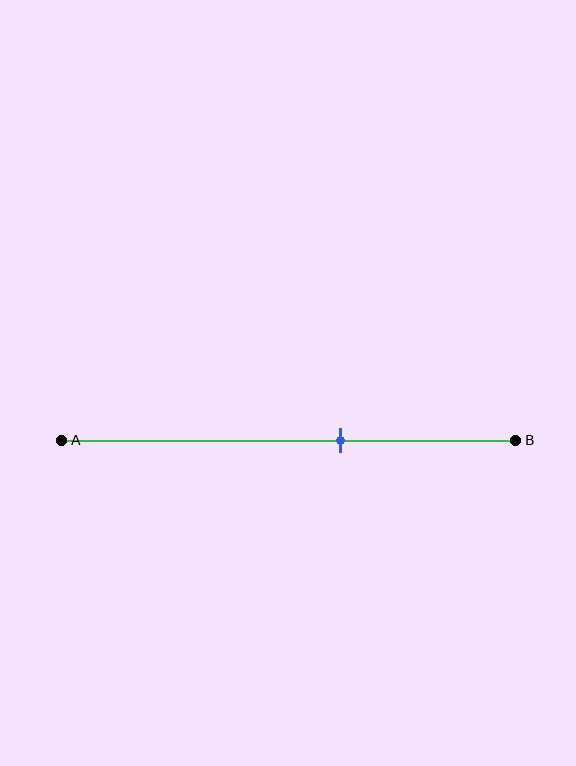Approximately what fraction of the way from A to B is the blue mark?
The blue mark is approximately 60% of the way from A to B.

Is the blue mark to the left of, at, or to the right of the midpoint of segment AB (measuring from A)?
The blue mark is to the right of the midpoint of segment AB.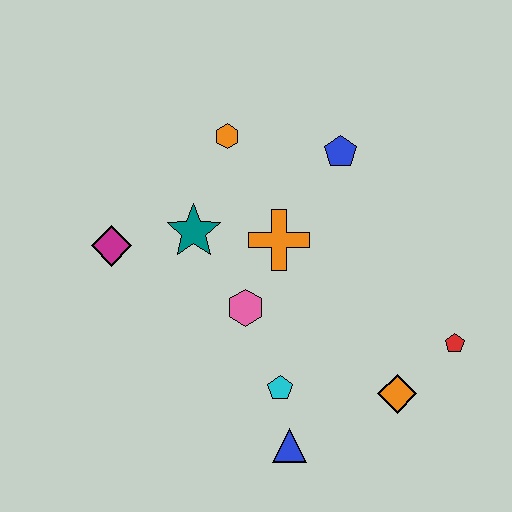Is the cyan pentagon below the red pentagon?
Yes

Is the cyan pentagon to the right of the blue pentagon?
No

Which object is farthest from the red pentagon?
The magenta diamond is farthest from the red pentagon.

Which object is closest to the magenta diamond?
The teal star is closest to the magenta diamond.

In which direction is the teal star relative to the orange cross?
The teal star is to the left of the orange cross.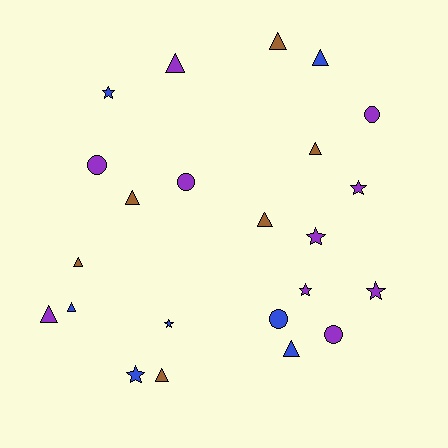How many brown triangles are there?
There are 6 brown triangles.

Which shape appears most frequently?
Triangle, with 11 objects.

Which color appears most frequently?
Purple, with 10 objects.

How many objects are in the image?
There are 23 objects.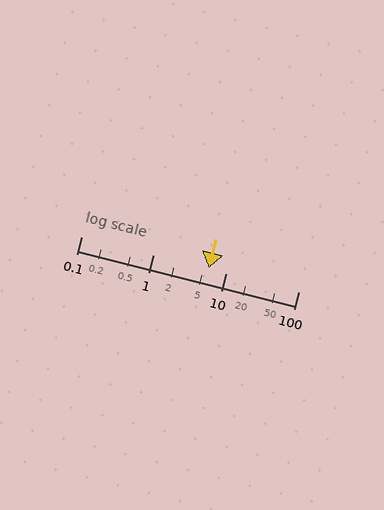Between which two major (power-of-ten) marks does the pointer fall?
The pointer is between 1 and 10.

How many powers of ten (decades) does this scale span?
The scale spans 3 decades, from 0.1 to 100.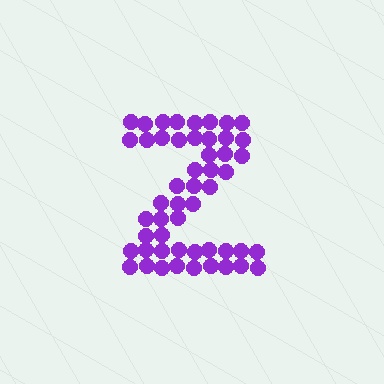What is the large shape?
The large shape is the letter Z.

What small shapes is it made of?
It is made of small circles.